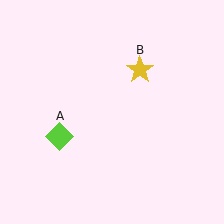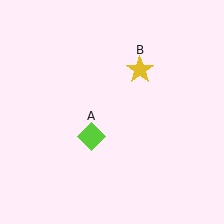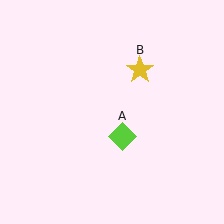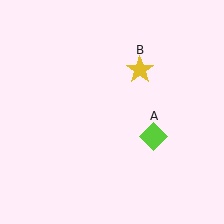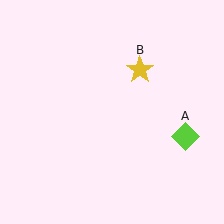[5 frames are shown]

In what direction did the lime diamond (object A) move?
The lime diamond (object A) moved right.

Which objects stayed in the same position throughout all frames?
Yellow star (object B) remained stationary.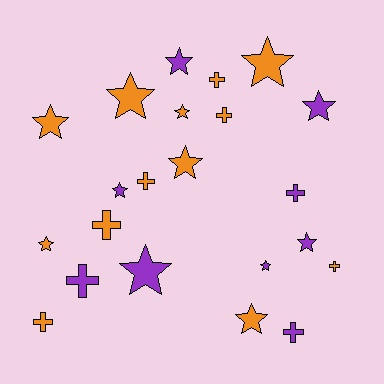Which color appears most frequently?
Orange, with 13 objects.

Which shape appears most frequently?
Star, with 13 objects.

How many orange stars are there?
There are 7 orange stars.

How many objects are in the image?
There are 22 objects.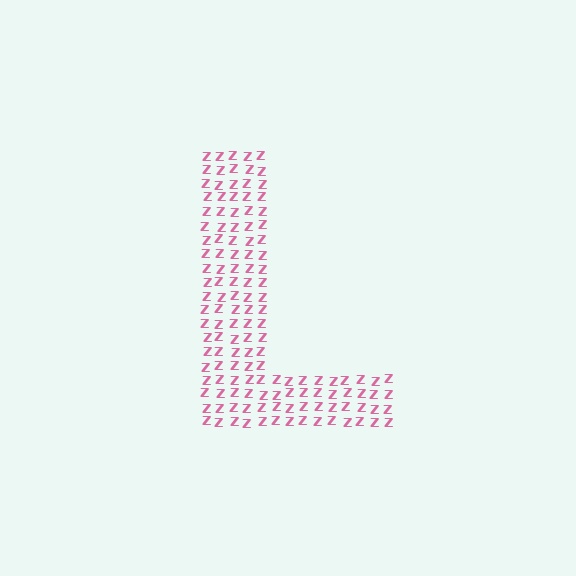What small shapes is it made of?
It is made of small letter Z's.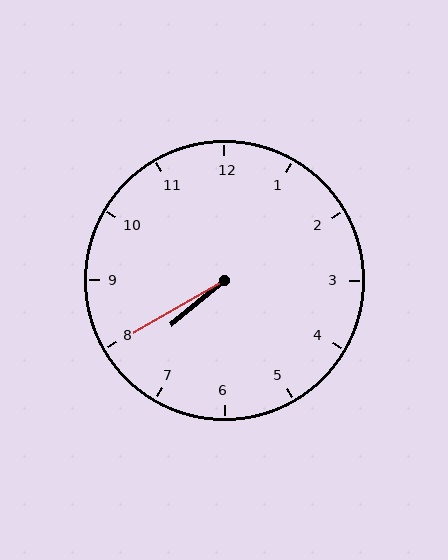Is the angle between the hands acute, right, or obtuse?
It is acute.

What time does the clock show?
7:40.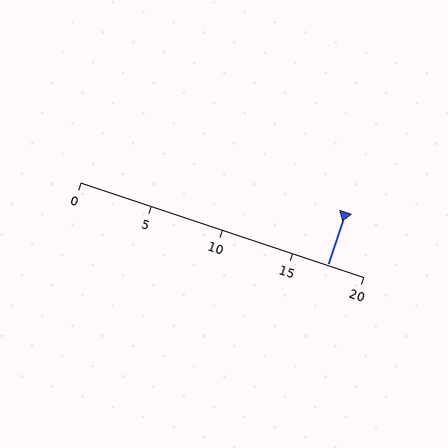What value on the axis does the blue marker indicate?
The marker indicates approximately 17.5.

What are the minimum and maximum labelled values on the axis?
The axis runs from 0 to 20.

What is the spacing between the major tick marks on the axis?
The major ticks are spaced 5 apart.